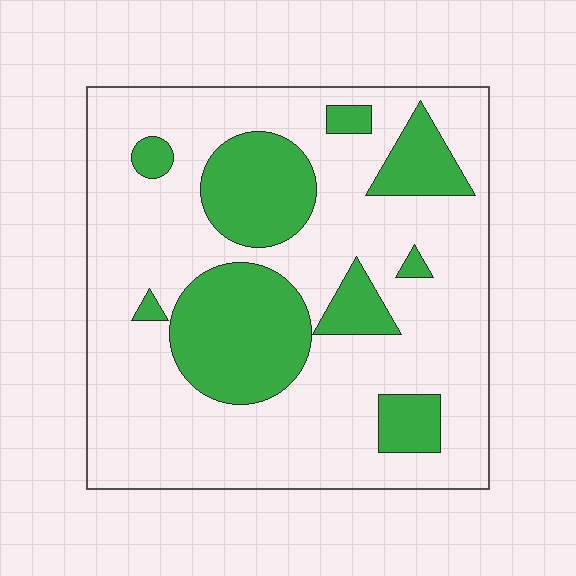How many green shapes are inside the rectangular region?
9.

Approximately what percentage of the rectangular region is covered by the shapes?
Approximately 25%.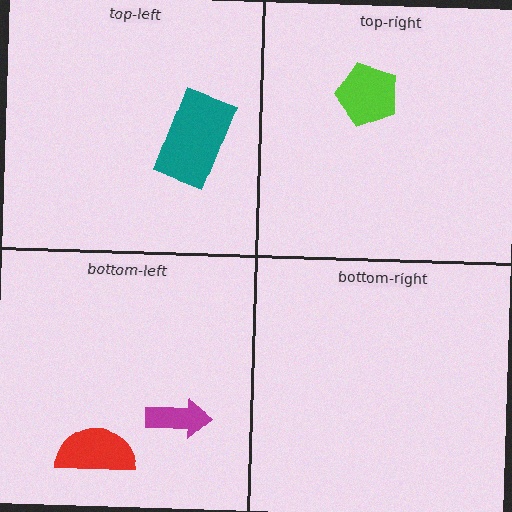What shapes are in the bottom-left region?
The red semicircle, the magenta arrow.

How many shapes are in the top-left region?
1.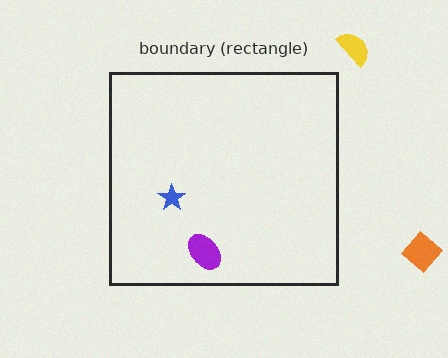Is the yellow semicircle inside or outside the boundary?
Outside.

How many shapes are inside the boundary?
2 inside, 2 outside.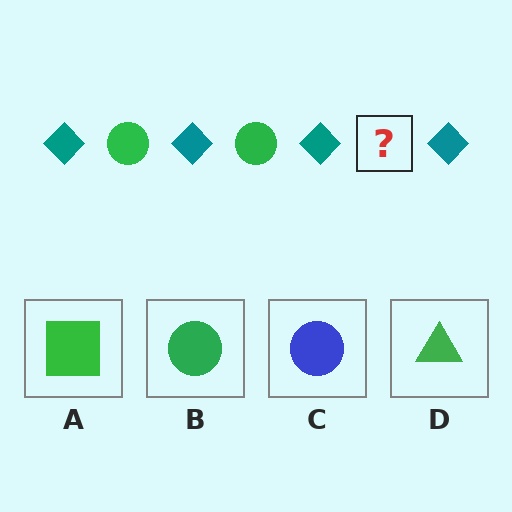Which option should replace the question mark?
Option B.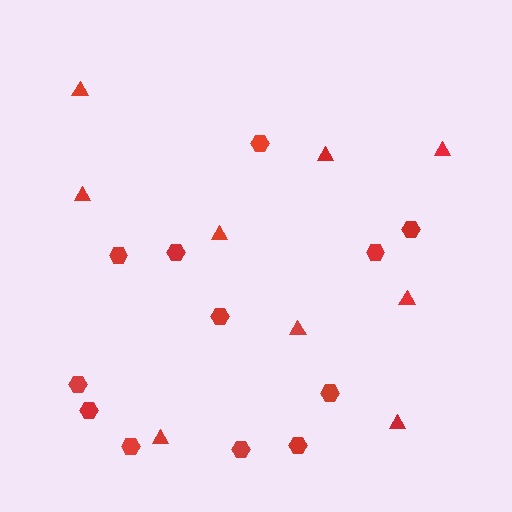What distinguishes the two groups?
There are 2 groups: one group of triangles (9) and one group of hexagons (12).